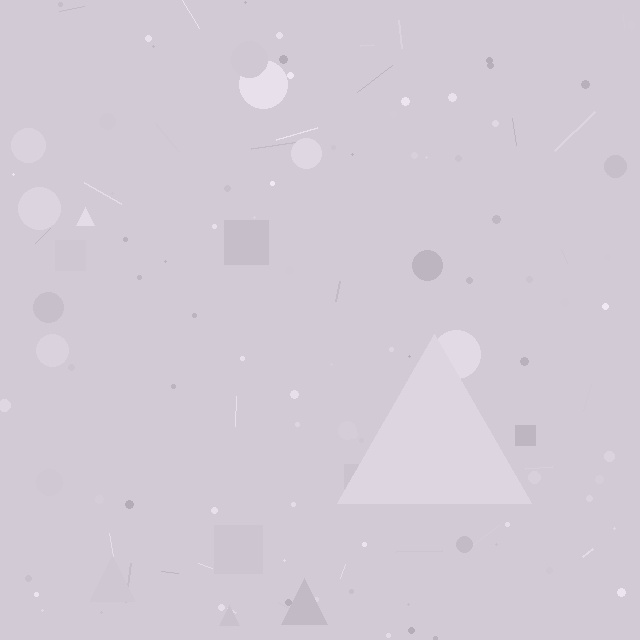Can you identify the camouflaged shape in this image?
The camouflaged shape is a triangle.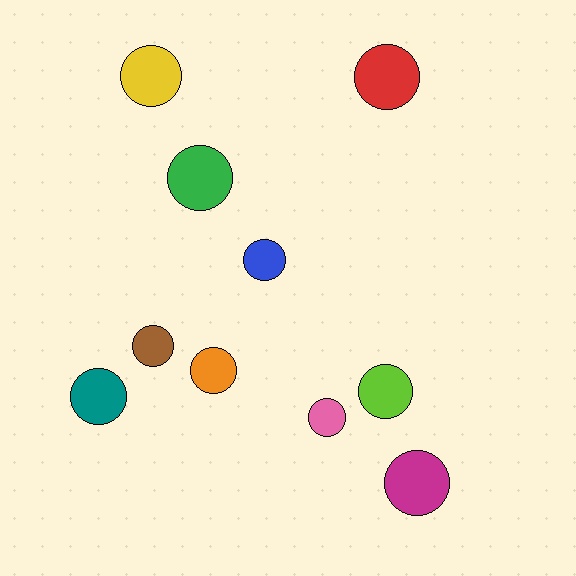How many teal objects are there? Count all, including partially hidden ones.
There is 1 teal object.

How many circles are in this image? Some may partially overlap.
There are 10 circles.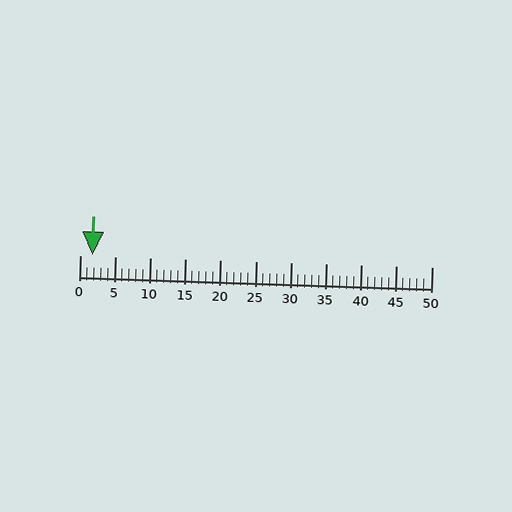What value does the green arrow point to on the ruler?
The green arrow points to approximately 2.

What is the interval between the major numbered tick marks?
The major tick marks are spaced 5 units apart.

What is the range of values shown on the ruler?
The ruler shows values from 0 to 50.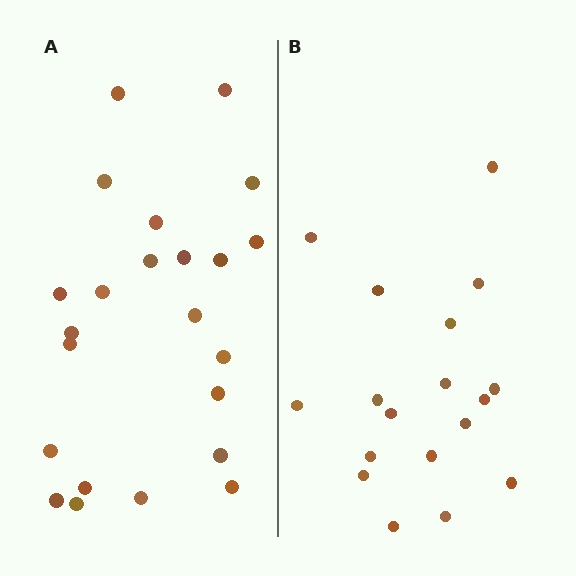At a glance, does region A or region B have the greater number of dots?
Region A (the left region) has more dots.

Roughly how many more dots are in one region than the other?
Region A has about 5 more dots than region B.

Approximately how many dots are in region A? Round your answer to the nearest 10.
About 20 dots. (The exact count is 23, which rounds to 20.)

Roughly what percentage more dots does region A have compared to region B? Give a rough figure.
About 30% more.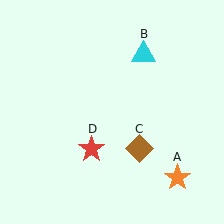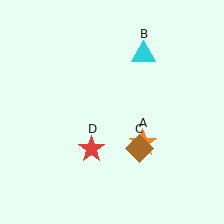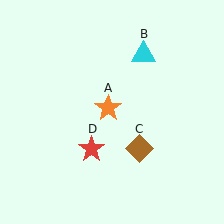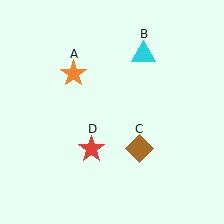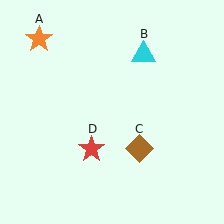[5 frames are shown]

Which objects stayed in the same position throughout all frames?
Cyan triangle (object B) and brown diamond (object C) and red star (object D) remained stationary.